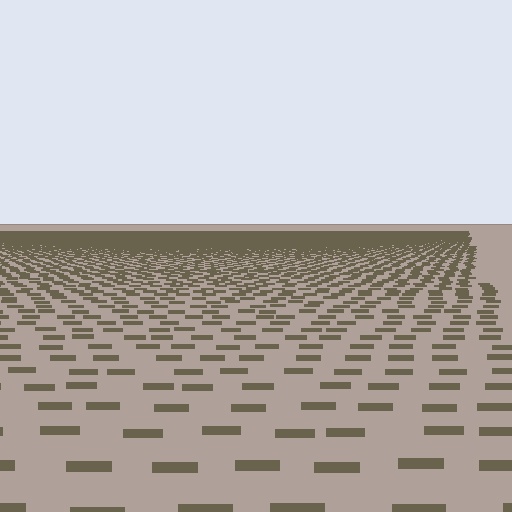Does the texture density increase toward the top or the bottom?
Density increases toward the top.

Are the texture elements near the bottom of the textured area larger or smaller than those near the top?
Larger. Near the bottom, elements are closer to the viewer and appear at a bigger on-screen size.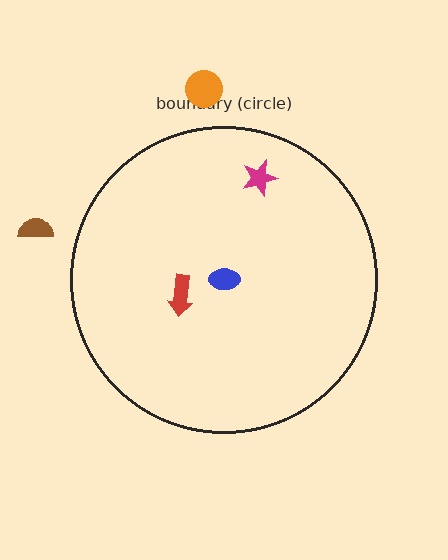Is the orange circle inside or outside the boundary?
Outside.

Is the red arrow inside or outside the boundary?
Inside.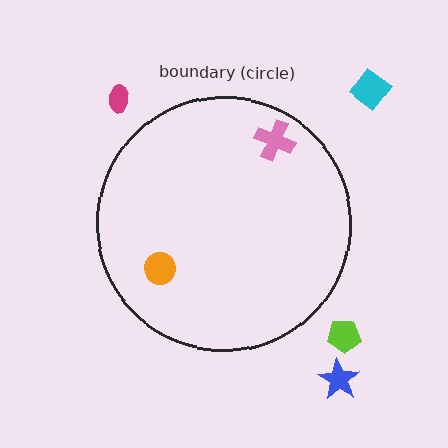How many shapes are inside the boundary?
2 inside, 4 outside.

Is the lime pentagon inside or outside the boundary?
Outside.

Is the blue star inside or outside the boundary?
Outside.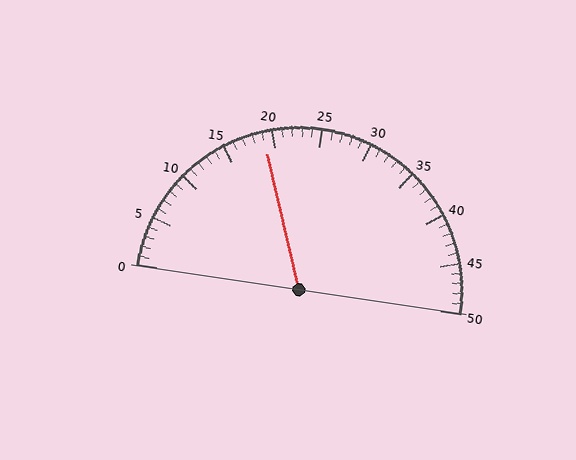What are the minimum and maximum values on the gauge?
The gauge ranges from 0 to 50.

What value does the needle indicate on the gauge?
The needle indicates approximately 19.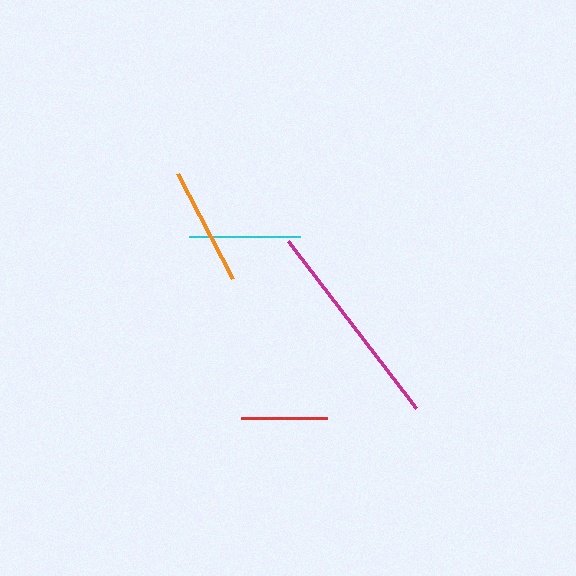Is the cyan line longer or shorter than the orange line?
The orange line is longer than the cyan line.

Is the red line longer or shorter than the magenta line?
The magenta line is longer than the red line.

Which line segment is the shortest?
The red line is the shortest at approximately 86 pixels.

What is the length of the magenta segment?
The magenta segment is approximately 210 pixels long.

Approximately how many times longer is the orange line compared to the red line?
The orange line is approximately 1.4 times the length of the red line.